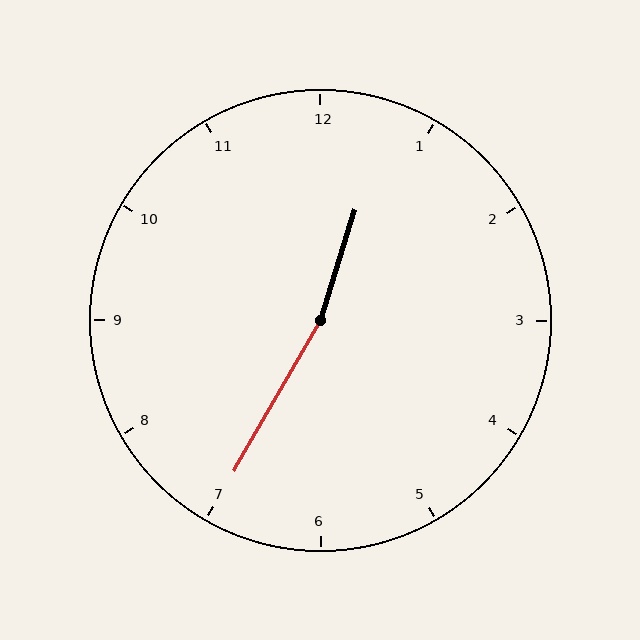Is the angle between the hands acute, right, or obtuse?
It is obtuse.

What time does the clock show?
12:35.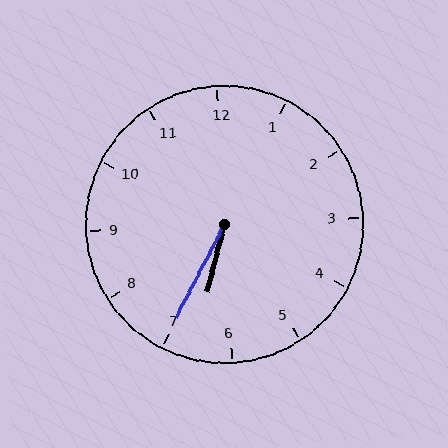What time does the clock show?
6:35.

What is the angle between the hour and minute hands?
Approximately 12 degrees.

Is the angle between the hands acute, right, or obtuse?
It is acute.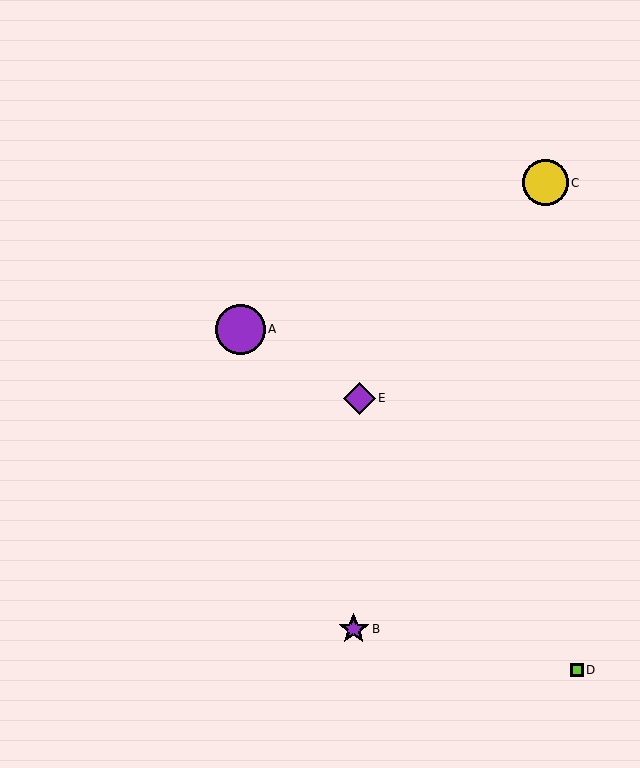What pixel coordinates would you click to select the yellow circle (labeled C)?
Click at (545, 183) to select the yellow circle C.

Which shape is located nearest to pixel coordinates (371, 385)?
The purple diamond (labeled E) at (359, 398) is nearest to that location.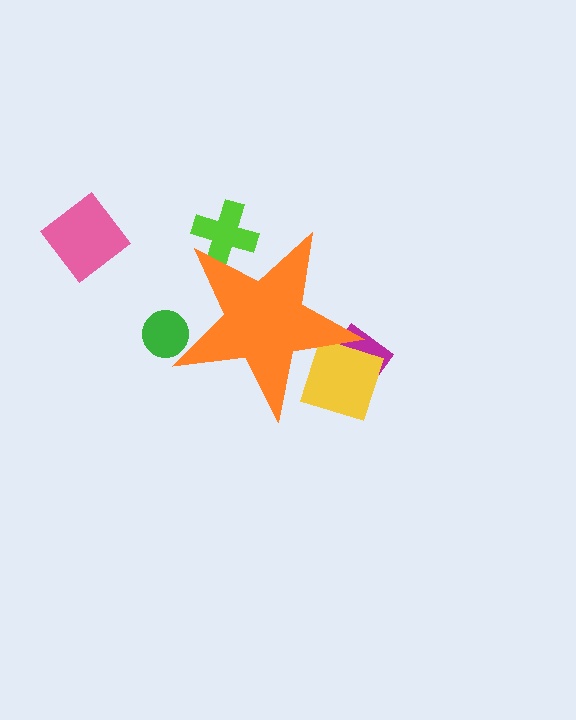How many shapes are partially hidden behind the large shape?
4 shapes are partially hidden.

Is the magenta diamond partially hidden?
Yes, the magenta diamond is partially hidden behind the orange star.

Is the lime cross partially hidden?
Yes, the lime cross is partially hidden behind the orange star.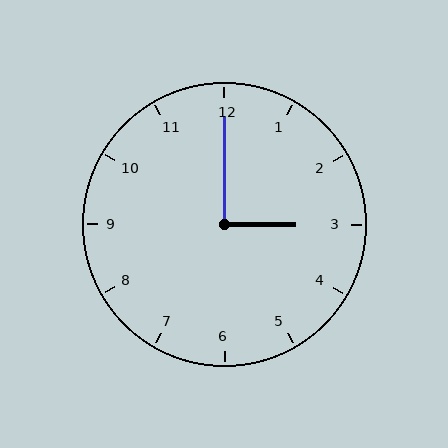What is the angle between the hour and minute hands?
Approximately 90 degrees.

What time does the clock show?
3:00.